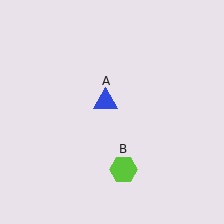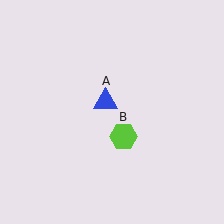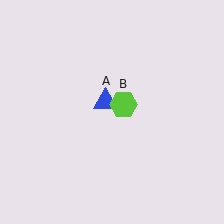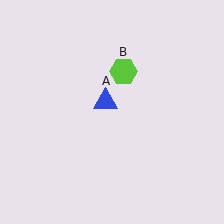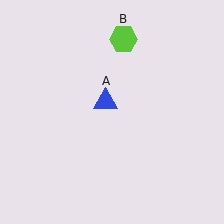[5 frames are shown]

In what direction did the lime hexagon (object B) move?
The lime hexagon (object B) moved up.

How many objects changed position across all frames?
1 object changed position: lime hexagon (object B).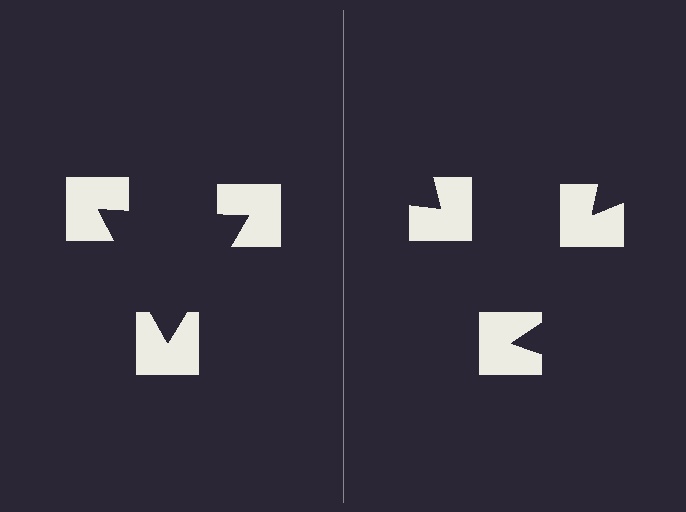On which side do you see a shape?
An illusory triangle appears on the left side. On the right side the wedge cuts are rotated, so no coherent shape forms.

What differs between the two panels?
The notched squares are positioned identically on both sides; only the wedge orientations differ. On the left they align to a triangle; on the right they are misaligned.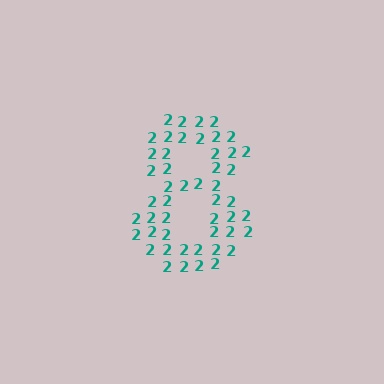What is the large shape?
The large shape is the digit 8.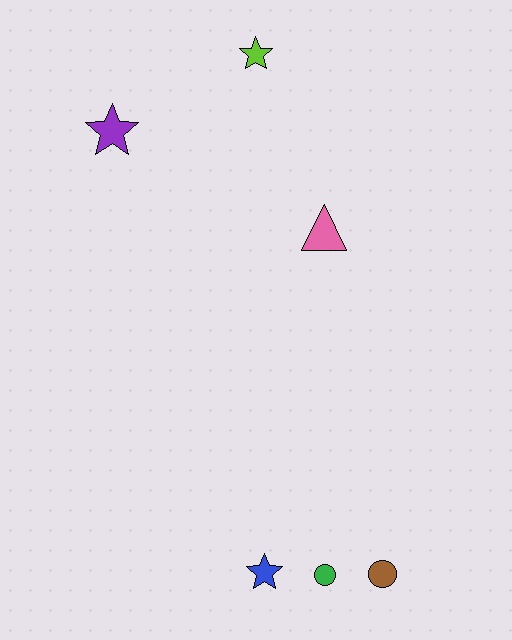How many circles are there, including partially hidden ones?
There are 2 circles.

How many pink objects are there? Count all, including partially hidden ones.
There is 1 pink object.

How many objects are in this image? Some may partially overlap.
There are 6 objects.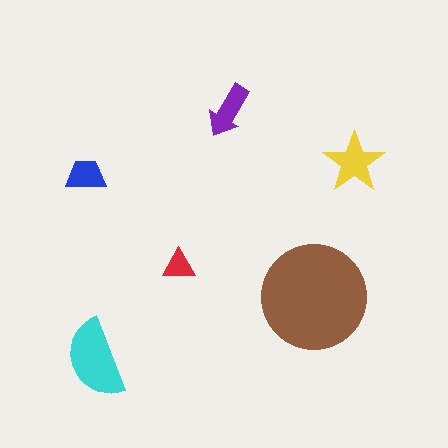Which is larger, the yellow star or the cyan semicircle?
The cyan semicircle.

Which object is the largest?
The brown circle.